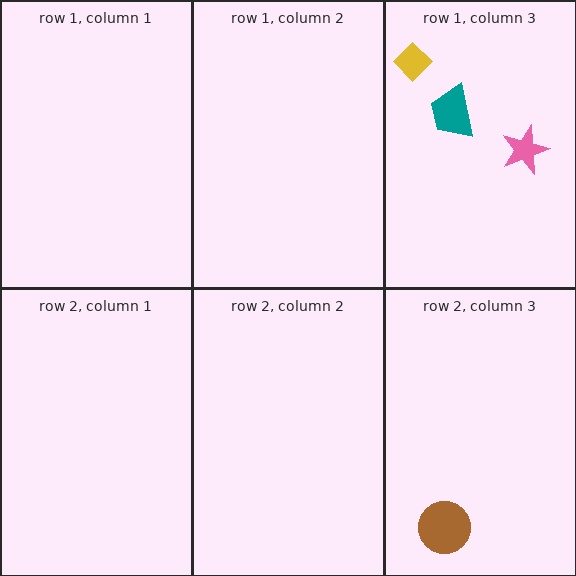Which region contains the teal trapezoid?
The row 1, column 3 region.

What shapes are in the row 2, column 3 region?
The brown circle.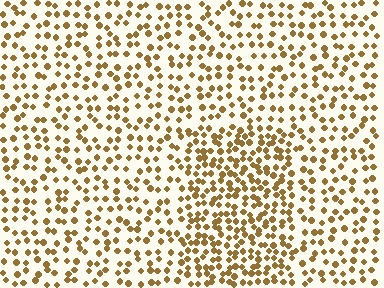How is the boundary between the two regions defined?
The boundary is defined by a change in element density (approximately 1.8x ratio). All elements are the same color, size, and shape.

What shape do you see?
I see a rectangle.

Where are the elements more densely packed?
The elements are more densely packed inside the rectangle boundary.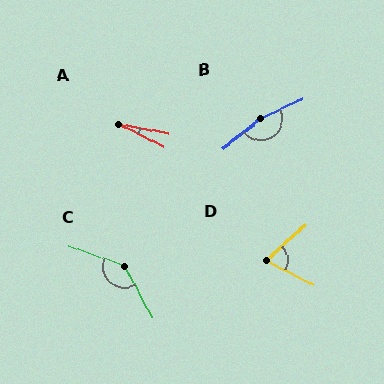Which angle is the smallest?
A, at approximately 16 degrees.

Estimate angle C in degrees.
Approximately 138 degrees.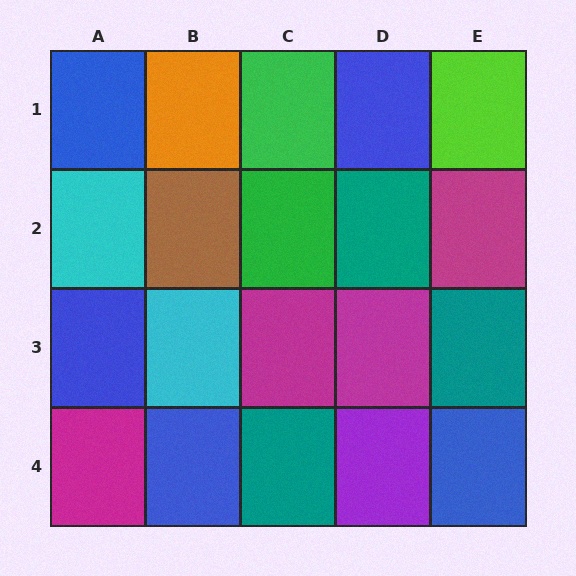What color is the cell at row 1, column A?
Blue.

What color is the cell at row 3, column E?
Teal.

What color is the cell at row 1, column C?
Green.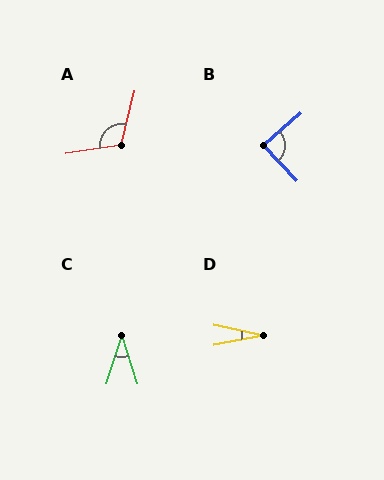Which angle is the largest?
A, at approximately 113 degrees.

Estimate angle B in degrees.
Approximately 87 degrees.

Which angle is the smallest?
D, at approximately 23 degrees.